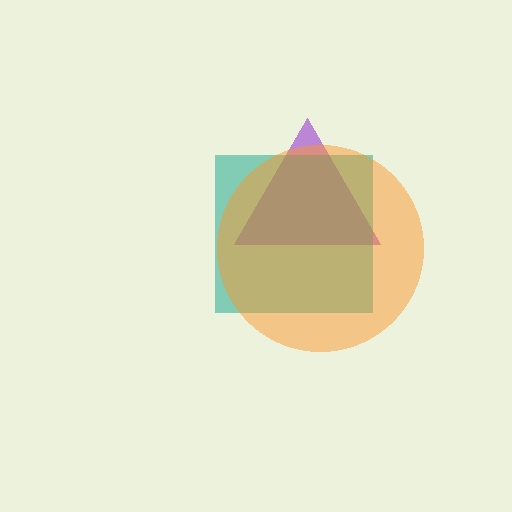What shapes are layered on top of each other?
The layered shapes are: a purple triangle, a teal square, an orange circle.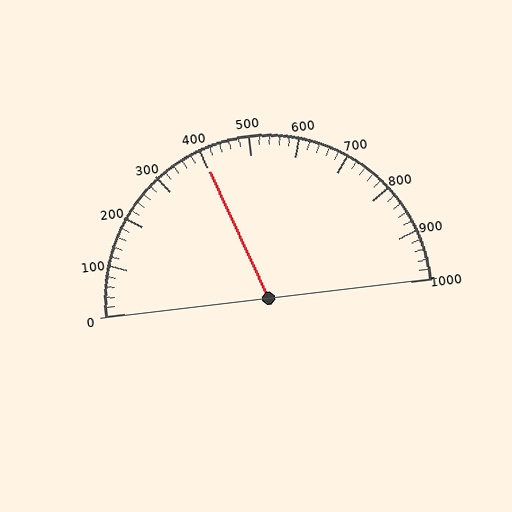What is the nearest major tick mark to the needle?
The nearest major tick mark is 400.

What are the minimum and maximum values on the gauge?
The gauge ranges from 0 to 1000.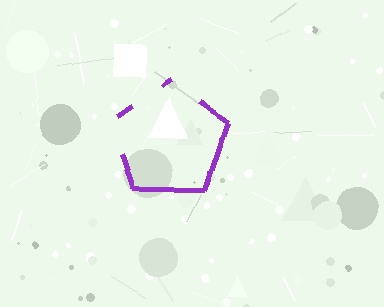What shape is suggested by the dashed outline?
The dashed outline suggests a pentagon.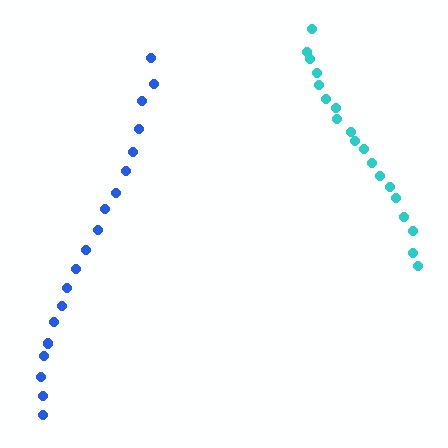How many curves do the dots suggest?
There are 2 distinct paths.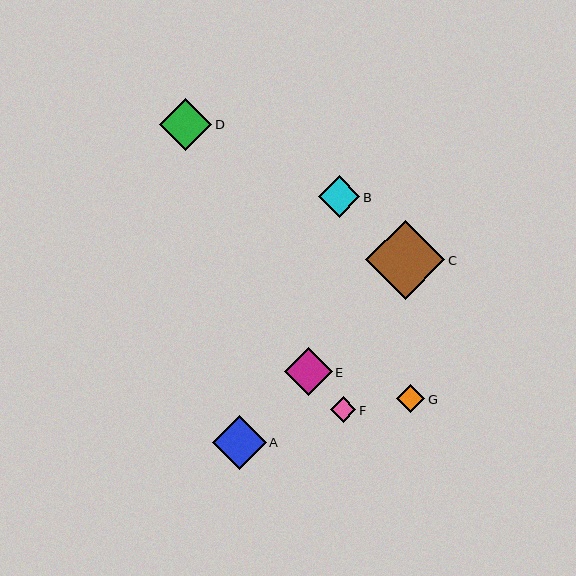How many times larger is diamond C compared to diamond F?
Diamond C is approximately 3.1 times the size of diamond F.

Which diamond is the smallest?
Diamond F is the smallest with a size of approximately 26 pixels.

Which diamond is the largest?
Diamond C is the largest with a size of approximately 79 pixels.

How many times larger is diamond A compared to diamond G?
Diamond A is approximately 1.9 times the size of diamond G.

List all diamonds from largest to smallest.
From largest to smallest: C, A, D, E, B, G, F.